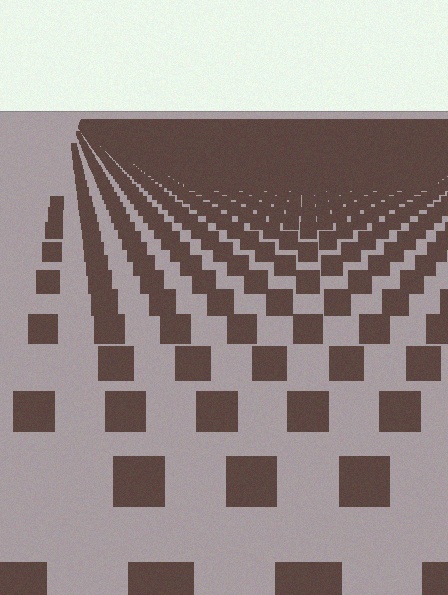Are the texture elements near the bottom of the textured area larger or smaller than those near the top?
Larger. Near the bottom, elements are closer to the viewer and appear at a bigger on-screen size.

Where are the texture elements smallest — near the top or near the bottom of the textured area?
Near the top.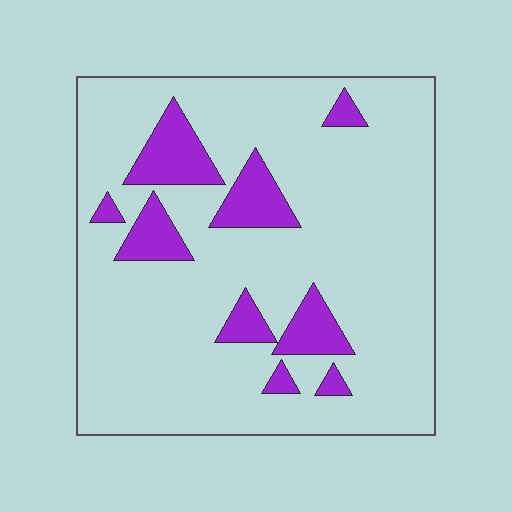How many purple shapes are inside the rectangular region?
9.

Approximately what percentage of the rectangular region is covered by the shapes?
Approximately 15%.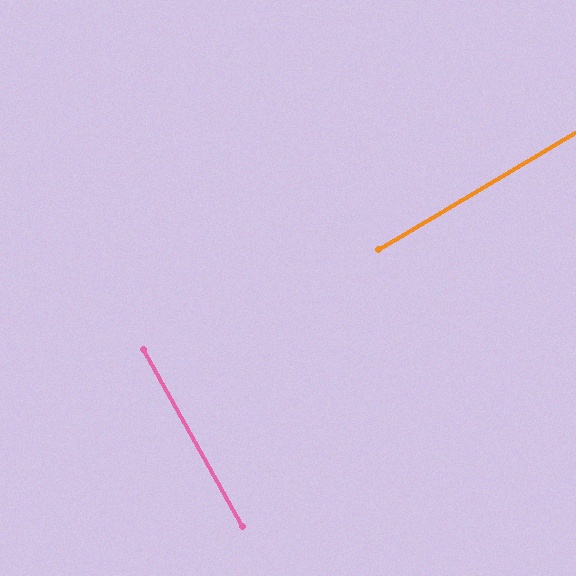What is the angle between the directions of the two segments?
Approximately 89 degrees.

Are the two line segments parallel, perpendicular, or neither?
Perpendicular — they meet at approximately 89°.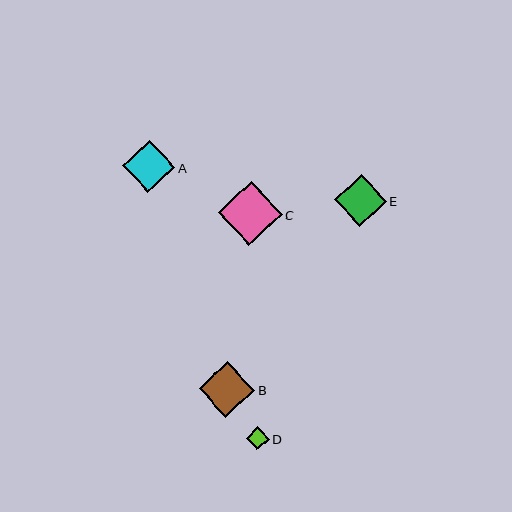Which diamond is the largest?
Diamond C is the largest with a size of approximately 64 pixels.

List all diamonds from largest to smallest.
From largest to smallest: C, B, A, E, D.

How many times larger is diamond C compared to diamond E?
Diamond C is approximately 1.2 times the size of diamond E.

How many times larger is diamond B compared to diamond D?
Diamond B is approximately 2.4 times the size of diamond D.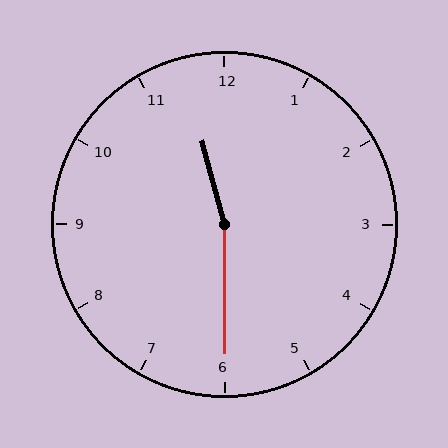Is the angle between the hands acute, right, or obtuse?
It is obtuse.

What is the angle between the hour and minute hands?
Approximately 165 degrees.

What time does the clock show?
11:30.